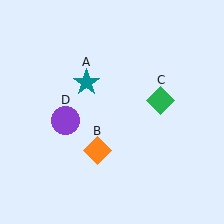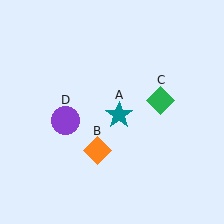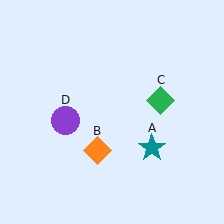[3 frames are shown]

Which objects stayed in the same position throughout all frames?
Orange diamond (object B) and green diamond (object C) and purple circle (object D) remained stationary.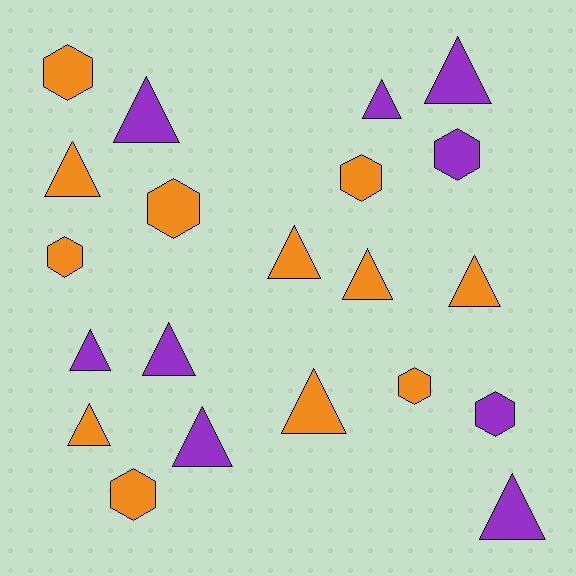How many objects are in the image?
There are 21 objects.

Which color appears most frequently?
Orange, with 12 objects.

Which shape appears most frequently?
Triangle, with 13 objects.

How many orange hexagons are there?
There are 6 orange hexagons.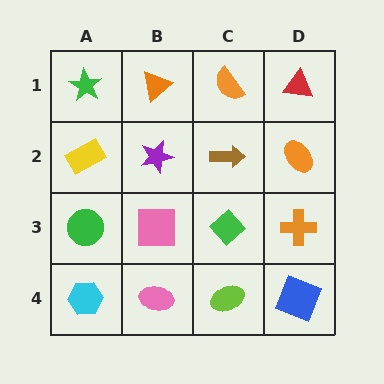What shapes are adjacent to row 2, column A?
A green star (row 1, column A), a green circle (row 3, column A), a purple star (row 2, column B).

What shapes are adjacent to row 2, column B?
An orange triangle (row 1, column B), a pink square (row 3, column B), a yellow rectangle (row 2, column A), a brown arrow (row 2, column C).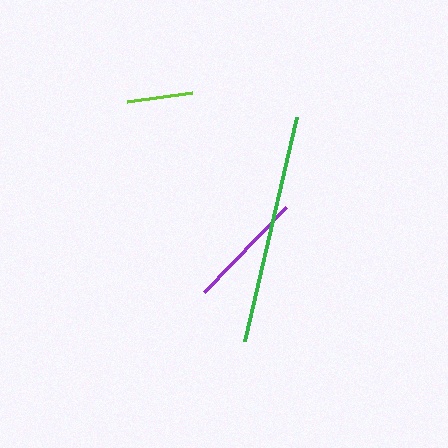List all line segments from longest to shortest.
From longest to shortest: green, purple, lime.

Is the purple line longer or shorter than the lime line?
The purple line is longer than the lime line.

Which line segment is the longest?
The green line is the longest at approximately 230 pixels.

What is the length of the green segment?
The green segment is approximately 230 pixels long.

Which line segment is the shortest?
The lime line is the shortest at approximately 65 pixels.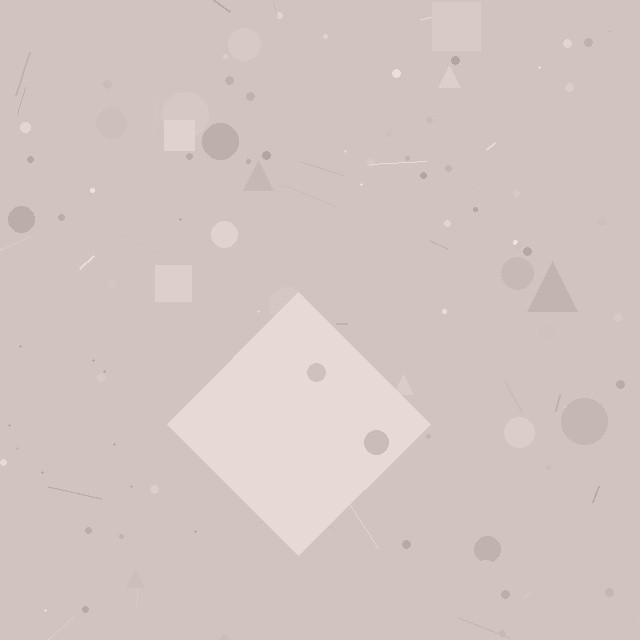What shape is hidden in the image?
A diamond is hidden in the image.